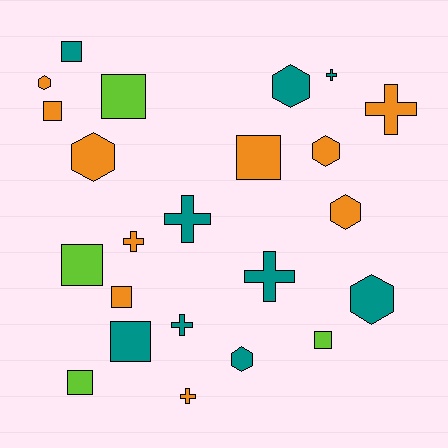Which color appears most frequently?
Orange, with 10 objects.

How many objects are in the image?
There are 23 objects.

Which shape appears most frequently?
Square, with 9 objects.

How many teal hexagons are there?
There are 3 teal hexagons.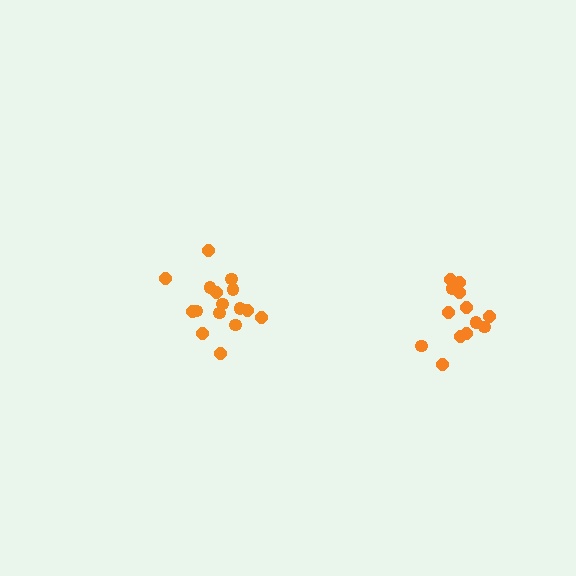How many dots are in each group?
Group 1: 13 dots, Group 2: 16 dots (29 total).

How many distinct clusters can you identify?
There are 2 distinct clusters.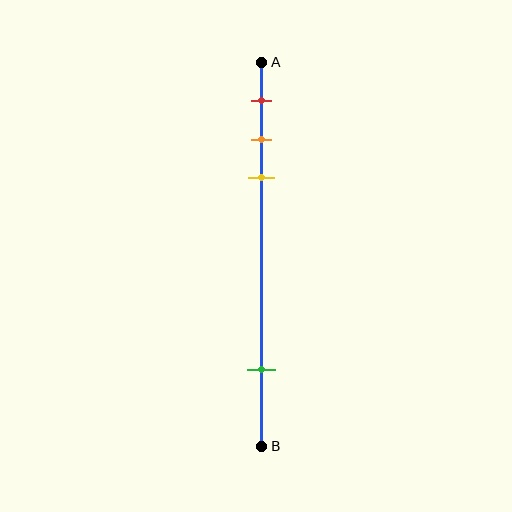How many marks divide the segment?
There are 4 marks dividing the segment.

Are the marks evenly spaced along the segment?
No, the marks are not evenly spaced.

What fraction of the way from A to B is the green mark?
The green mark is approximately 80% (0.8) of the way from A to B.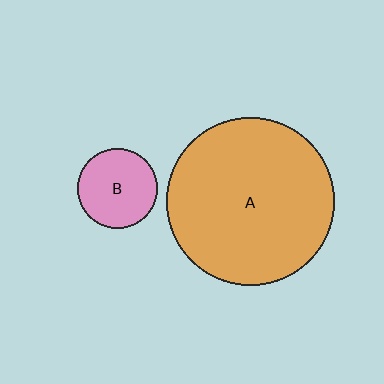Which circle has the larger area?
Circle A (orange).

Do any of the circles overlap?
No, none of the circles overlap.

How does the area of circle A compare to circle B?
Approximately 4.4 times.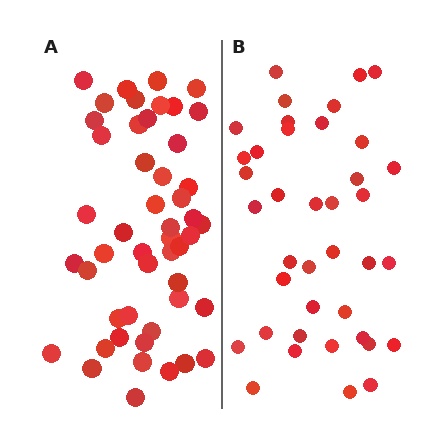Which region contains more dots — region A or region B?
Region A (the left region) has more dots.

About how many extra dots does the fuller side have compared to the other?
Region A has roughly 10 or so more dots than region B.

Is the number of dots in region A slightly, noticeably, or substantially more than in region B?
Region A has noticeably more, but not dramatically so. The ratio is roughly 1.3 to 1.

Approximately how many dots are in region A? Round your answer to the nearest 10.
About 50 dots. (The exact count is 49, which rounds to 50.)